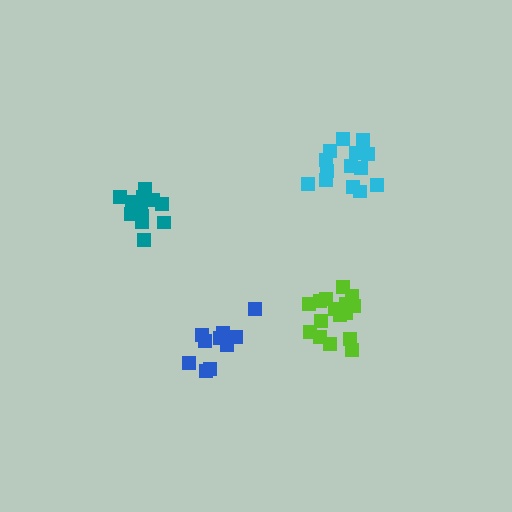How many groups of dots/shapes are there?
There are 4 groups.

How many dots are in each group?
Group 1: 12 dots, Group 2: 16 dots, Group 3: 10 dots, Group 4: 14 dots (52 total).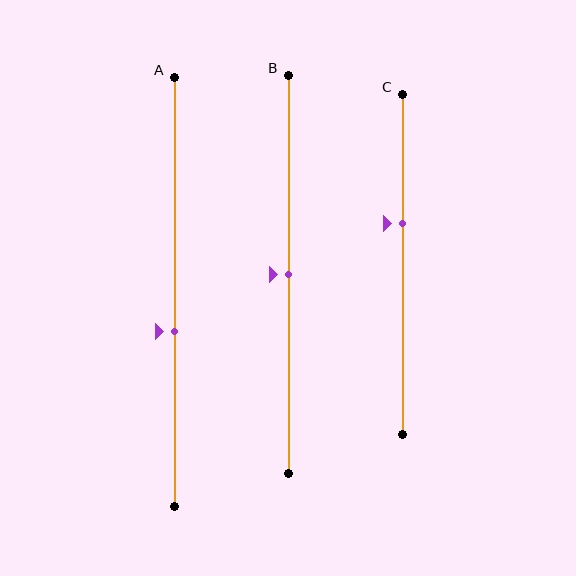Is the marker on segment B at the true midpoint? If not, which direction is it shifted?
Yes, the marker on segment B is at the true midpoint.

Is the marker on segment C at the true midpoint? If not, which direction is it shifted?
No, the marker on segment C is shifted upward by about 12% of the segment length.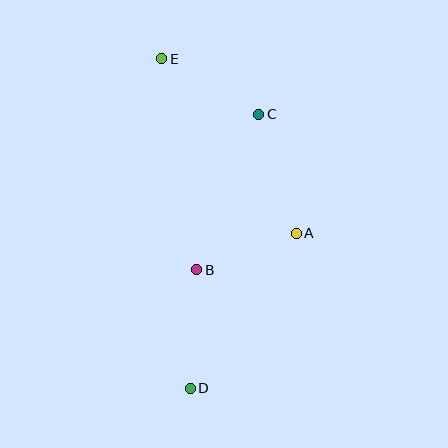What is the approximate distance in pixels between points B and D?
The distance between B and D is approximately 119 pixels.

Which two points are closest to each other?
Points A and B are closest to each other.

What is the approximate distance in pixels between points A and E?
The distance between A and E is approximately 220 pixels.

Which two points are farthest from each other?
Points D and E are farthest from each other.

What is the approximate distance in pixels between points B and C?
The distance between B and C is approximately 168 pixels.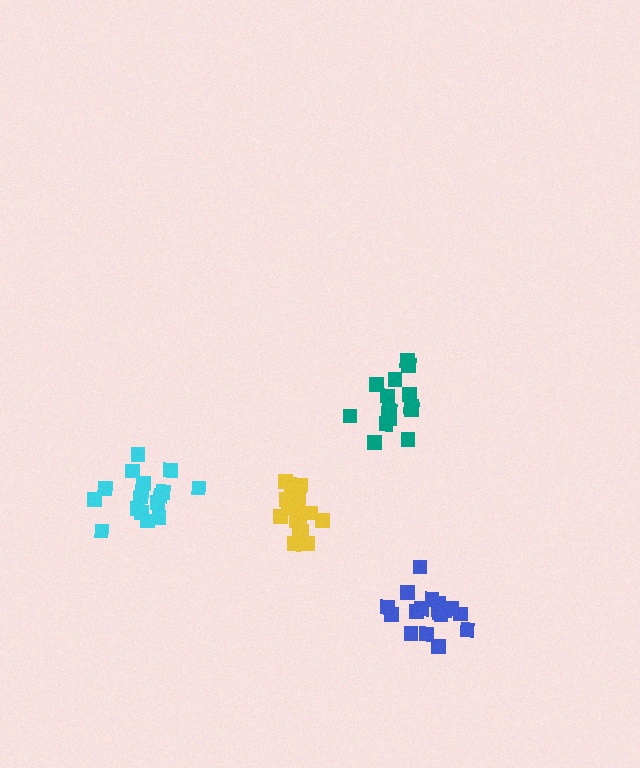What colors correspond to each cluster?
The clusters are colored: cyan, yellow, blue, teal.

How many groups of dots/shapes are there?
There are 4 groups.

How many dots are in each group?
Group 1: 17 dots, Group 2: 18 dots, Group 3: 18 dots, Group 4: 15 dots (68 total).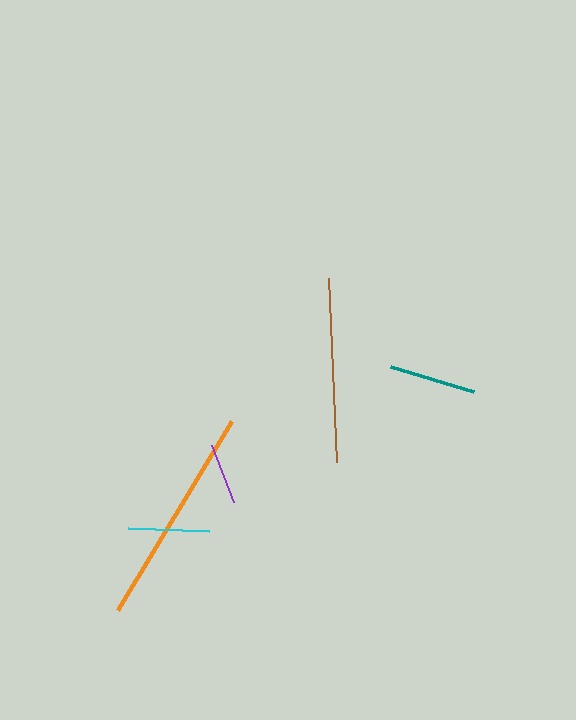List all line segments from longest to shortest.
From longest to shortest: orange, brown, teal, cyan, purple.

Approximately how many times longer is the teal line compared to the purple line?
The teal line is approximately 1.4 times the length of the purple line.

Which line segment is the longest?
The orange line is the longest at approximately 221 pixels.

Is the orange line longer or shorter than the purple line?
The orange line is longer than the purple line.